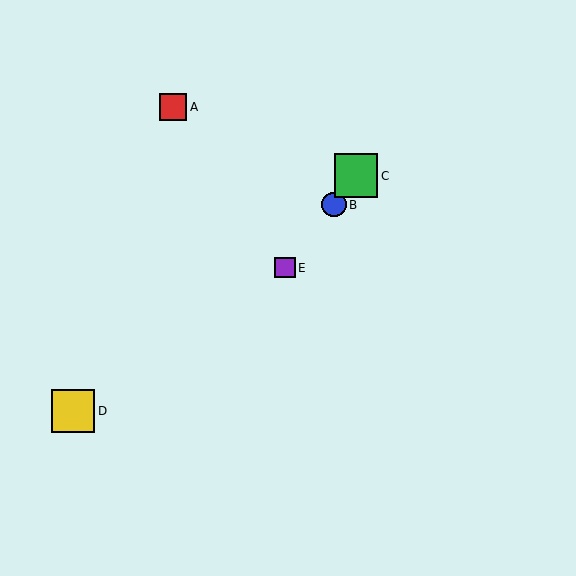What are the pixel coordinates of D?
Object D is at (73, 411).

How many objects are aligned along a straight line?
3 objects (B, C, E) are aligned along a straight line.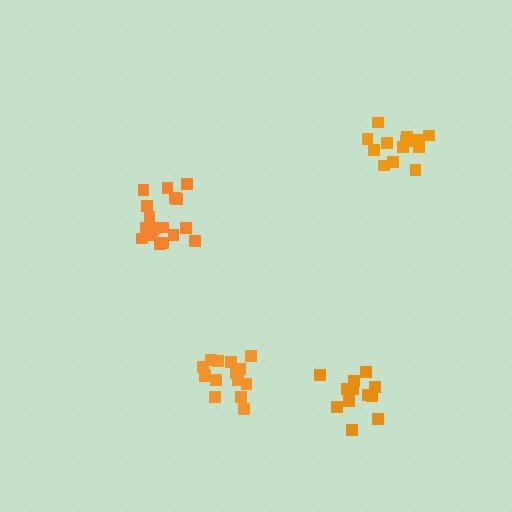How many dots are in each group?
Group 1: 18 dots, Group 2: 12 dots, Group 3: 15 dots, Group 4: 14 dots (59 total).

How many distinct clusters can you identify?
There are 4 distinct clusters.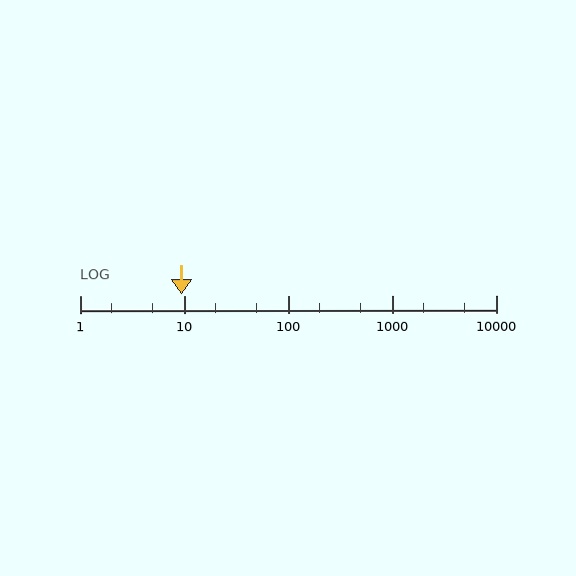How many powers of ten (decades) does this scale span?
The scale spans 4 decades, from 1 to 10000.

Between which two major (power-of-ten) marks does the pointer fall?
The pointer is between 1 and 10.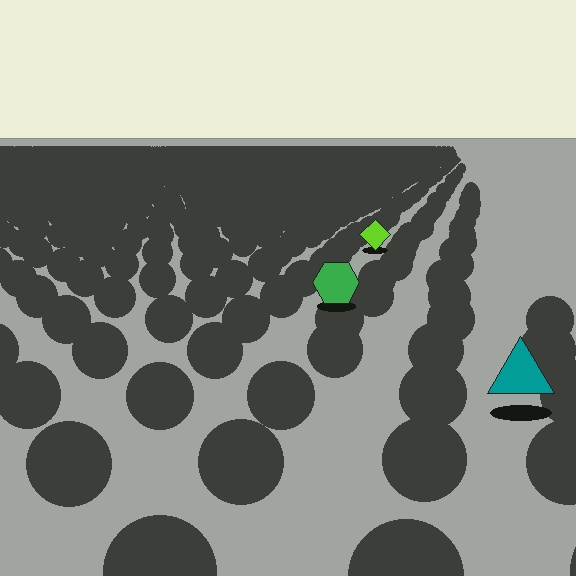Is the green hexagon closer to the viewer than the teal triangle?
No. The teal triangle is closer — you can tell from the texture gradient: the ground texture is coarser near it.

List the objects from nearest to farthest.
From nearest to farthest: the teal triangle, the green hexagon, the lime diamond.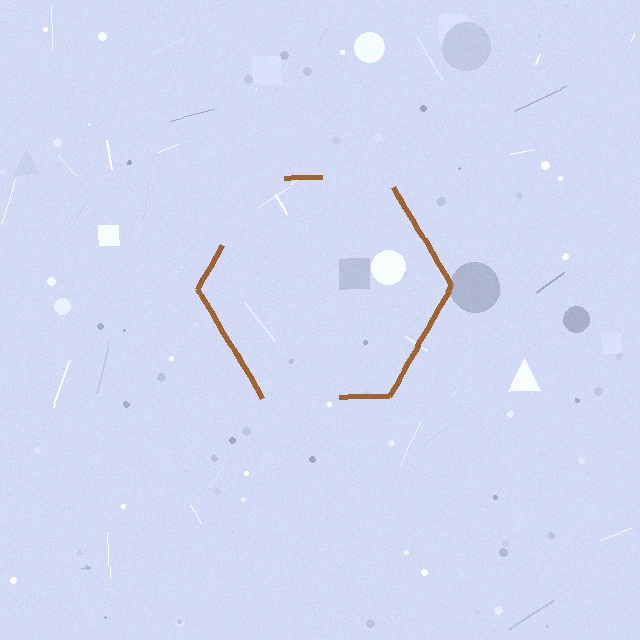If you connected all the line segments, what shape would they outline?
They would outline a hexagon.